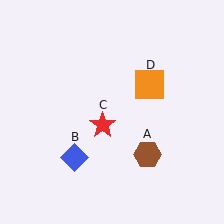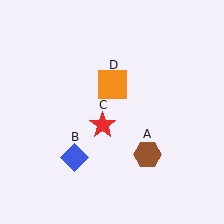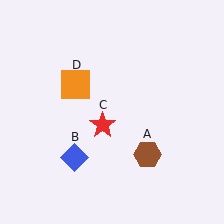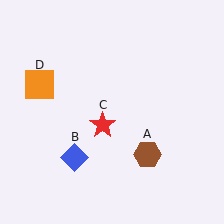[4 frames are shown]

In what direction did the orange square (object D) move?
The orange square (object D) moved left.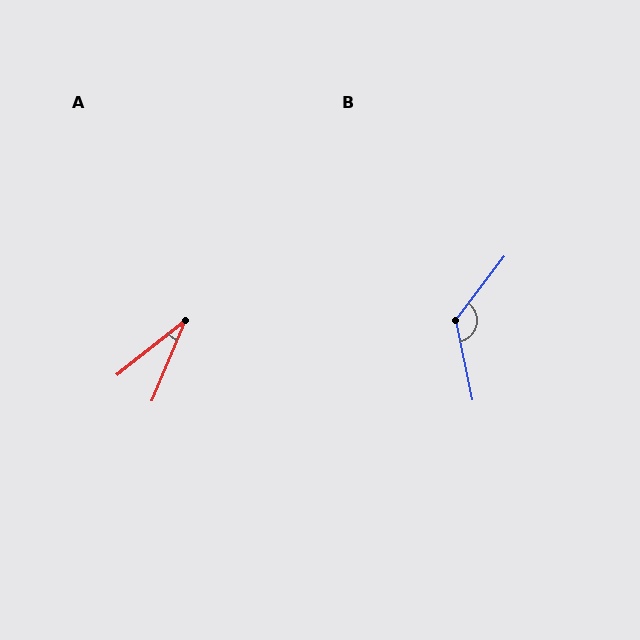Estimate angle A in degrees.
Approximately 29 degrees.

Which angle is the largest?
B, at approximately 131 degrees.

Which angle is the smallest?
A, at approximately 29 degrees.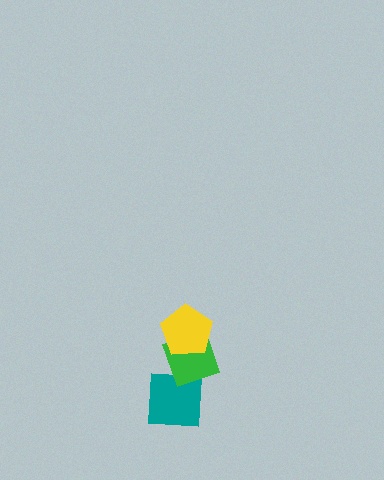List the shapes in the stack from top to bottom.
From top to bottom: the yellow pentagon, the green diamond, the teal square.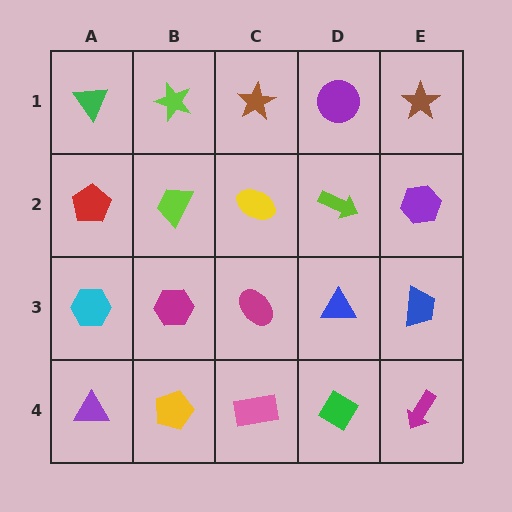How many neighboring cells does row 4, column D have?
3.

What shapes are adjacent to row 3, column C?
A yellow ellipse (row 2, column C), a pink rectangle (row 4, column C), a magenta hexagon (row 3, column B), a blue triangle (row 3, column D).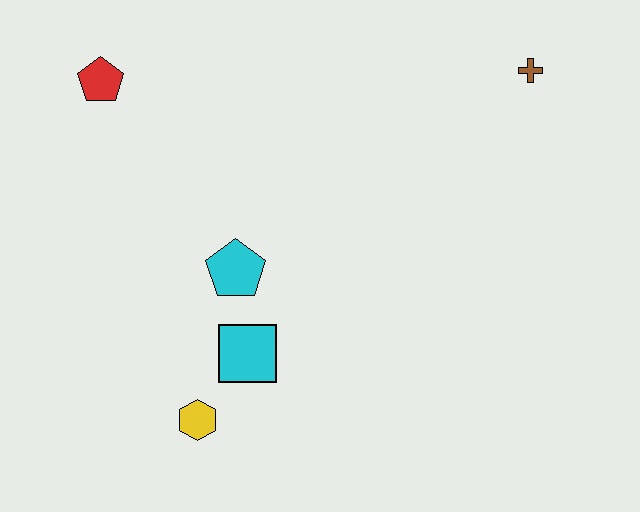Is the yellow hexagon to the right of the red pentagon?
Yes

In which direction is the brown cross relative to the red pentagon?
The brown cross is to the right of the red pentagon.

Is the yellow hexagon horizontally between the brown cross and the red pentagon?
Yes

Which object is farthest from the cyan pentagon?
The brown cross is farthest from the cyan pentagon.